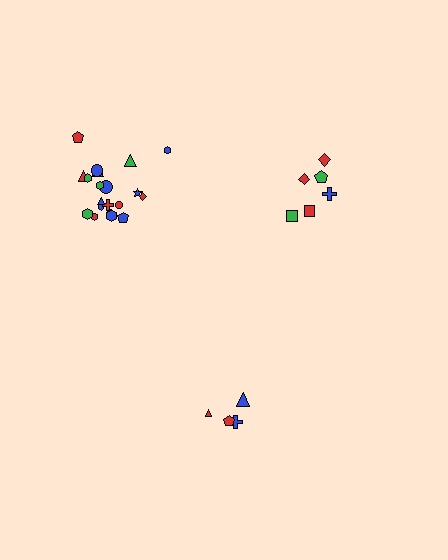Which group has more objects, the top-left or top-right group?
The top-left group.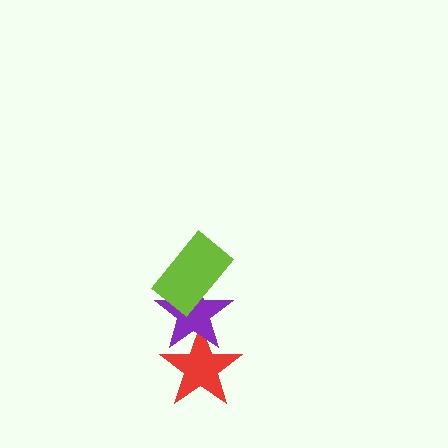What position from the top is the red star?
The red star is 3rd from the top.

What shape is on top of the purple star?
The lime rectangle is on top of the purple star.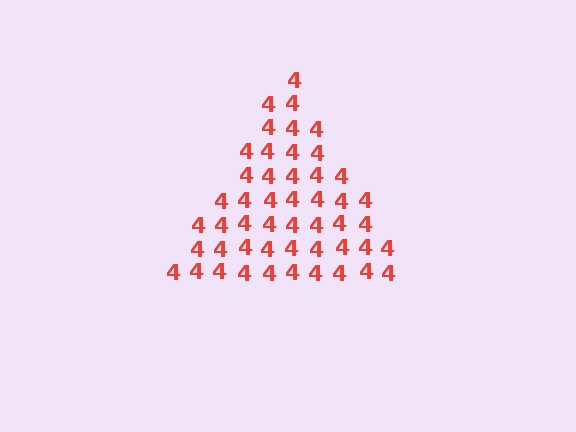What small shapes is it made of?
It is made of small digit 4's.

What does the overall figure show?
The overall figure shows a triangle.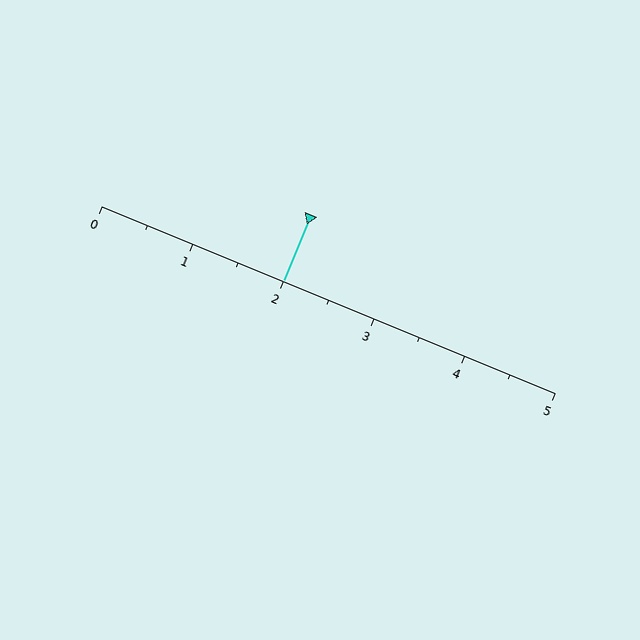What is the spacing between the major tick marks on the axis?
The major ticks are spaced 1 apart.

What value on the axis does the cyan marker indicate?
The marker indicates approximately 2.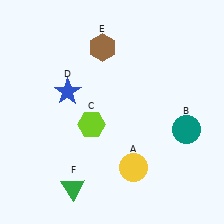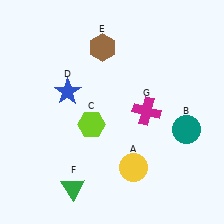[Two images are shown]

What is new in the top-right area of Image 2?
A magenta cross (G) was added in the top-right area of Image 2.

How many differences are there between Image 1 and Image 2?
There is 1 difference between the two images.